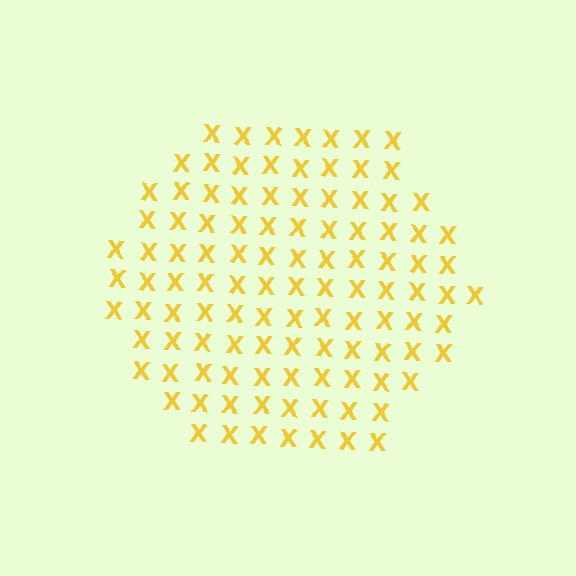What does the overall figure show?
The overall figure shows a hexagon.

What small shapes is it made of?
It is made of small letter X's.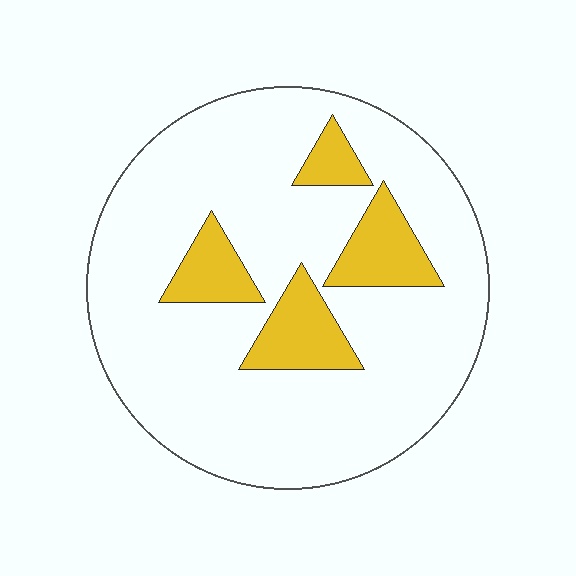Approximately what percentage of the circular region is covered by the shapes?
Approximately 15%.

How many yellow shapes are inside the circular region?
4.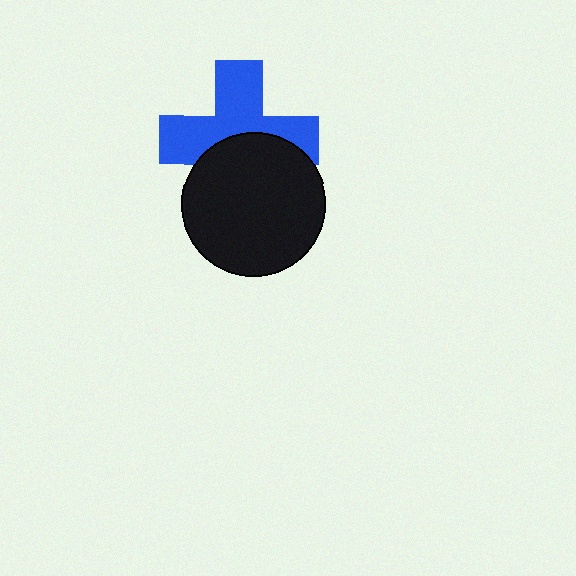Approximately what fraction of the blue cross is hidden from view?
Roughly 42% of the blue cross is hidden behind the black circle.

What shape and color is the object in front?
The object in front is a black circle.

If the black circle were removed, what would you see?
You would see the complete blue cross.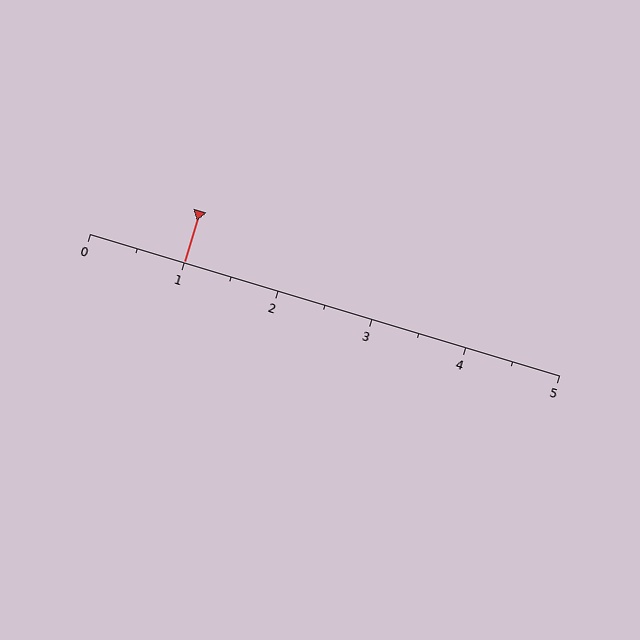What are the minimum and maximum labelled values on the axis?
The axis runs from 0 to 5.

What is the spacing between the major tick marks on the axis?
The major ticks are spaced 1 apart.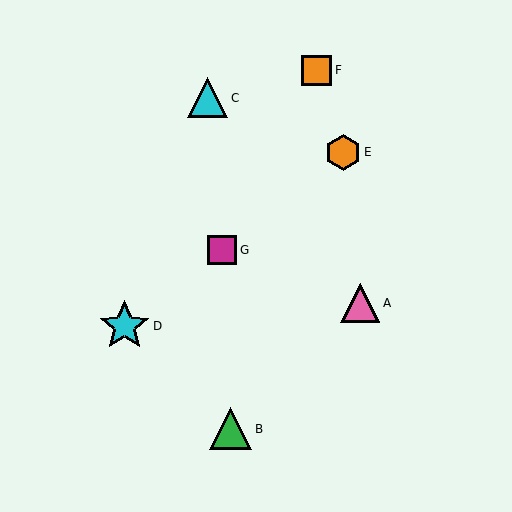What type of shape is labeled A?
Shape A is a pink triangle.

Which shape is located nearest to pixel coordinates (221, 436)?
The green triangle (labeled B) at (231, 429) is nearest to that location.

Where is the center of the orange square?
The center of the orange square is at (317, 70).